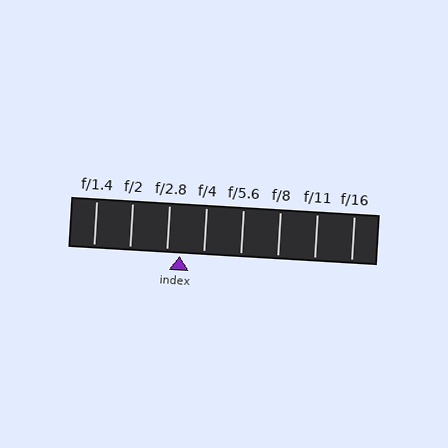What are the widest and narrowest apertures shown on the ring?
The widest aperture shown is f/1.4 and the narrowest is f/16.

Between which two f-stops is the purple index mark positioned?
The index mark is between f/2.8 and f/4.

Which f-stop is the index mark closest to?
The index mark is closest to f/2.8.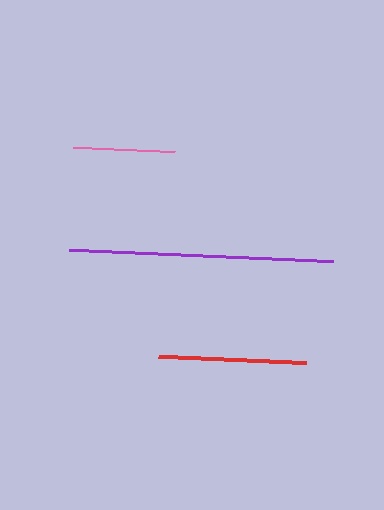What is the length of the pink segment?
The pink segment is approximately 101 pixels long.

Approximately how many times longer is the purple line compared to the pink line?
The purple line is approximately 2.6 times the length of the pink line.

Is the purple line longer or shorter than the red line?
The purple line is longer than the red line.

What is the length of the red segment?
The red segment is approximately 148 pixels long.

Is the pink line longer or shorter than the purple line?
The purple line is longer than the pink line.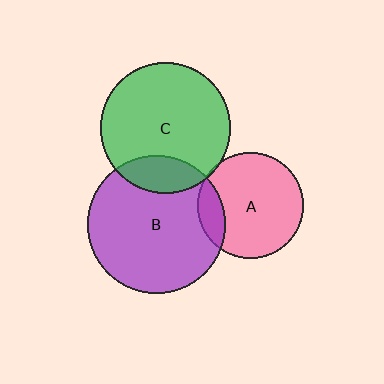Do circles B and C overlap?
Yes.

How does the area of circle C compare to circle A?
Approximately 1.5 times.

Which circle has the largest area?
Circle B (purple).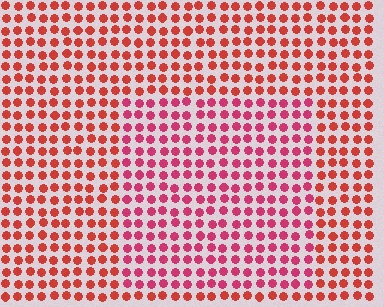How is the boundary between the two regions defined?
The boundary is defined purely by a slight shift in hue (about 26 degrees). Spacing, size, and orientation are identical on both sides.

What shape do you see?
I see a rectangle.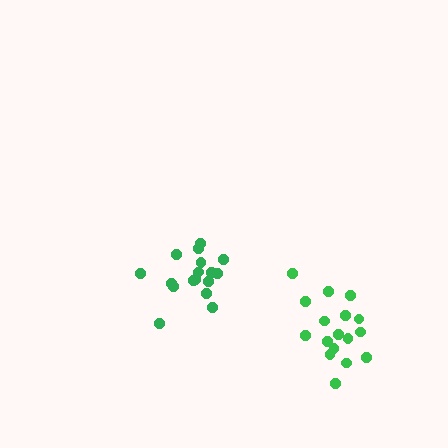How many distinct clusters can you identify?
There are 2 distinct clusters.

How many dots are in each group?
Group 1: 18 dots, Group 2: 17 dots (35 total).